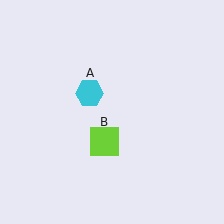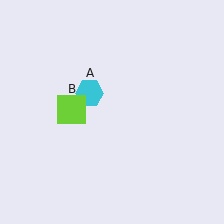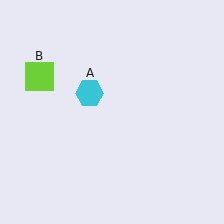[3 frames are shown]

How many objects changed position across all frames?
1 object changed position: lime square (object B).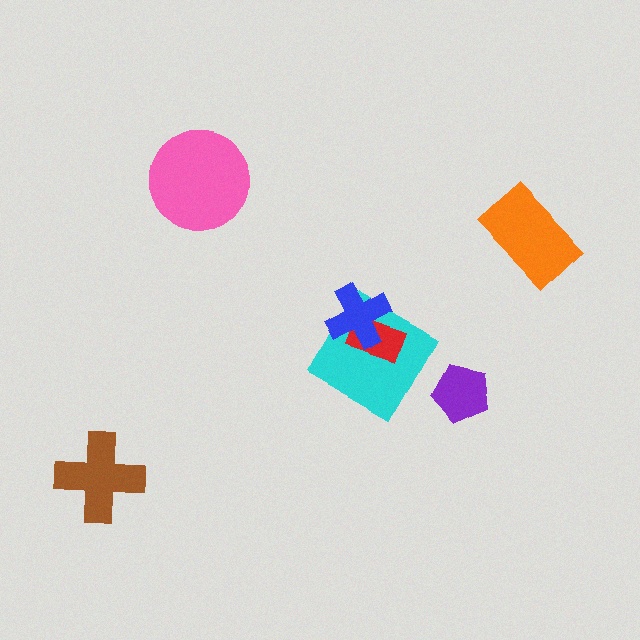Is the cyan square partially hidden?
Yes, it is partially covered by another shape.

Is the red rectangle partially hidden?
Yes, it is partially covered by another shape.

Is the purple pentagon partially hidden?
No, no other shape covers it.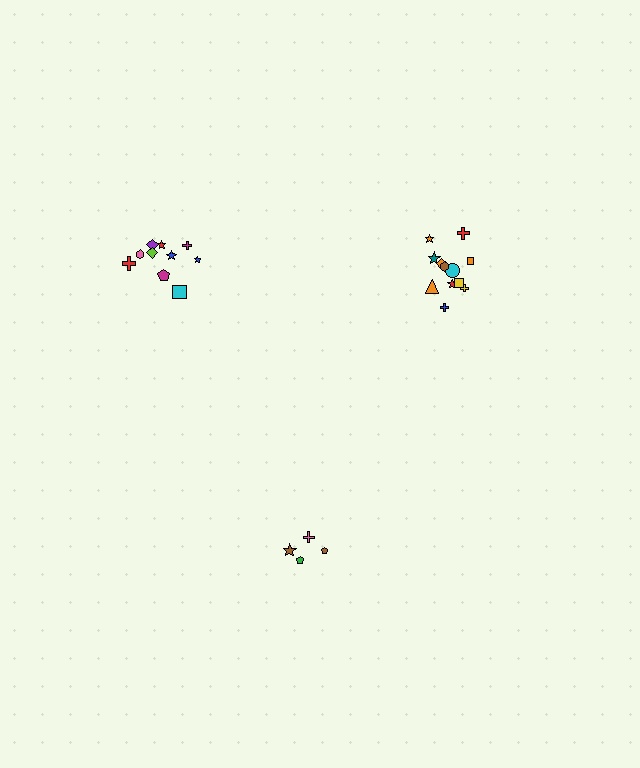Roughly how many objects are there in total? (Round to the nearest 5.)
Roughly 25 objects in total.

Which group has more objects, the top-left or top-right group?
The top-right group.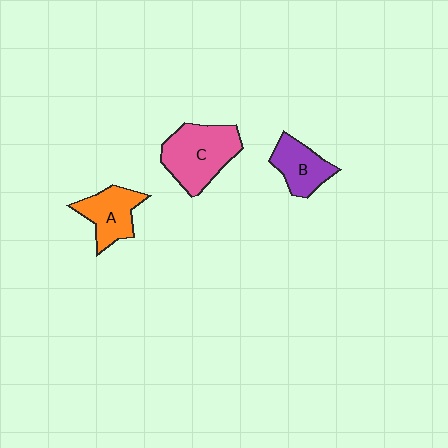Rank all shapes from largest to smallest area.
From largest to smallest: C (pink), A (orange), B (purple).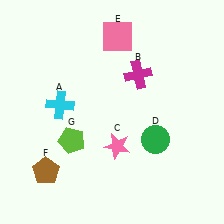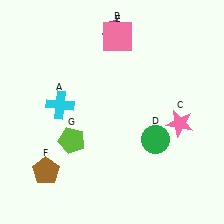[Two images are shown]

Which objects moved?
The objects that moved are: the magenta cross (B), the pink star (C).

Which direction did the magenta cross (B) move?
The magenta cross (B) moved up.